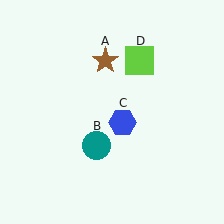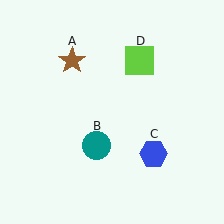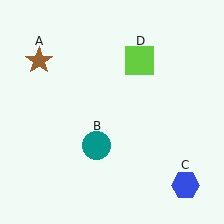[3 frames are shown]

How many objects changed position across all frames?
2 objects changed position: brown star (object A), blue hexagon (object C).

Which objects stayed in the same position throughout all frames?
Teal circle (object B) and lime square (object D) remained stationary.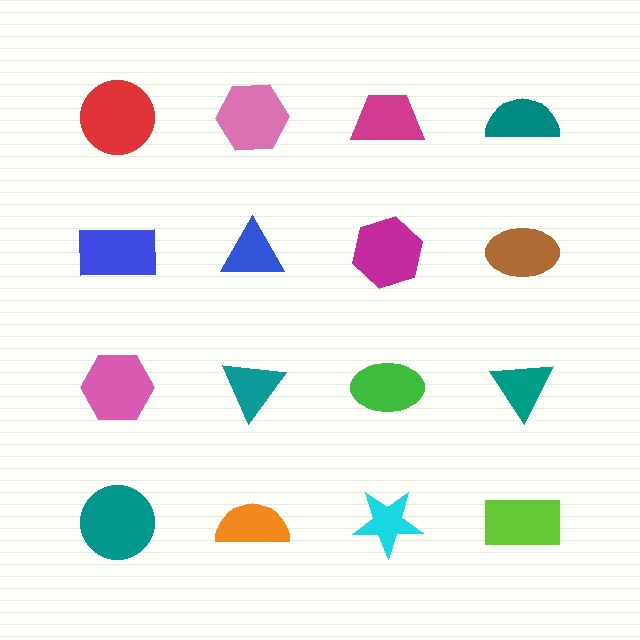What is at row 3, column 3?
A green ellipse.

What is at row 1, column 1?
A red circle.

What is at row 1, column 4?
A teal semicircle.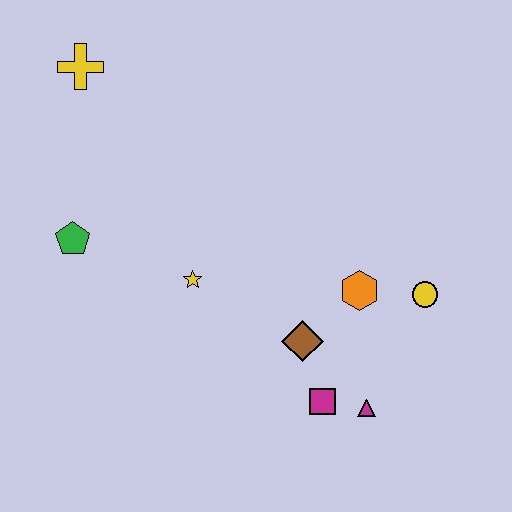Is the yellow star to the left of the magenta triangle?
Yes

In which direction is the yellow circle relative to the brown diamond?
The yellow circle is to the right of the brown diamond.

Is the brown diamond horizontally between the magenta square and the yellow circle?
No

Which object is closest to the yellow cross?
The green pentagon is closest to the yellow cross.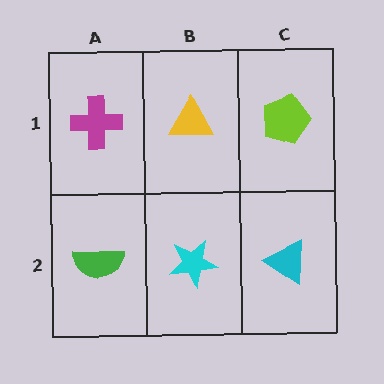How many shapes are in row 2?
3 shapes.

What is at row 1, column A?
A magenta cross.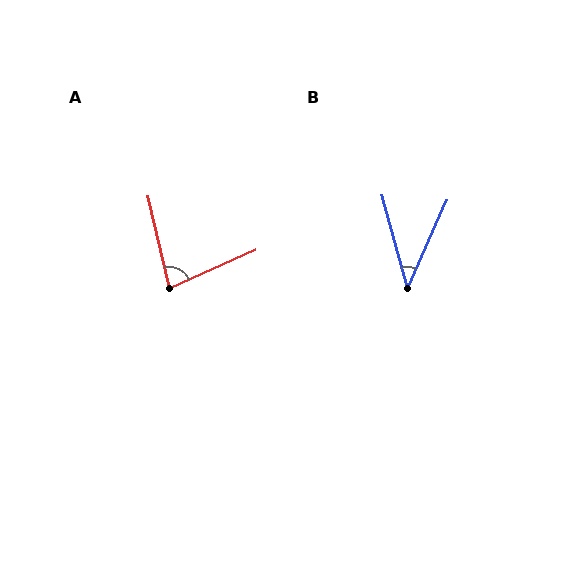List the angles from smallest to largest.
B (39°), A (79°).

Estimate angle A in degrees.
Approximately 79 degrees.